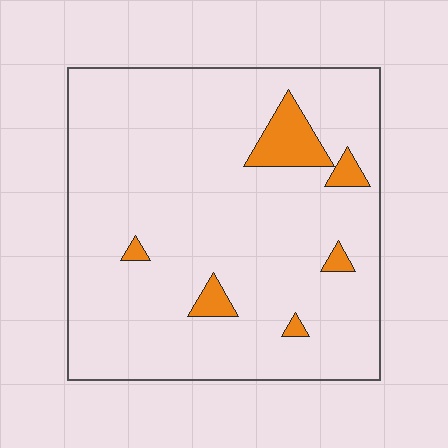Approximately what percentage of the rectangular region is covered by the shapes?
Approximately 5%.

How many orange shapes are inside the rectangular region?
6.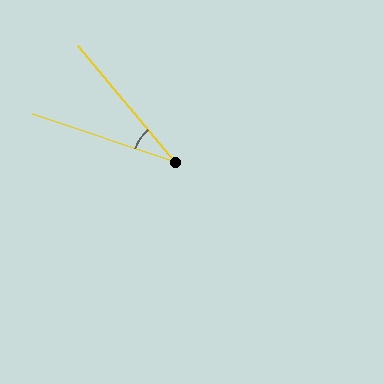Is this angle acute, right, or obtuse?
It is acute.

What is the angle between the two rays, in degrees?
Approximately 31 degrees.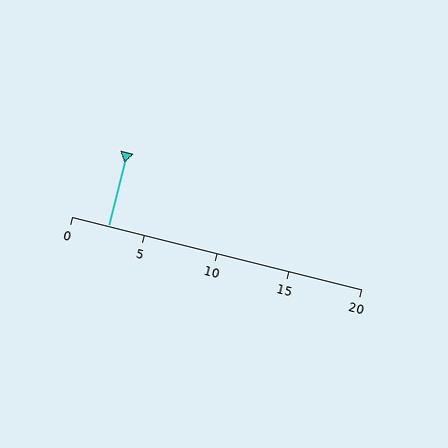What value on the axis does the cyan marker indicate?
The marker indicates approximately 2.5.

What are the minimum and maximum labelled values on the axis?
The axis runs from 0 to 20.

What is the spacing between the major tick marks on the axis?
The major ticks are spaced 5 apart.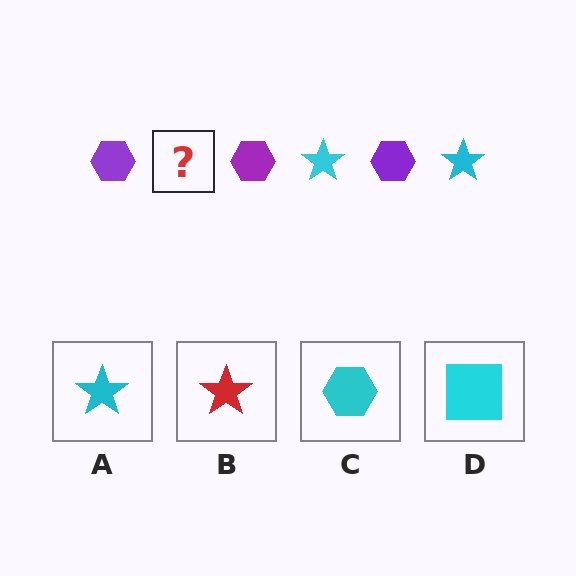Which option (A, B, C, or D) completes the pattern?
A.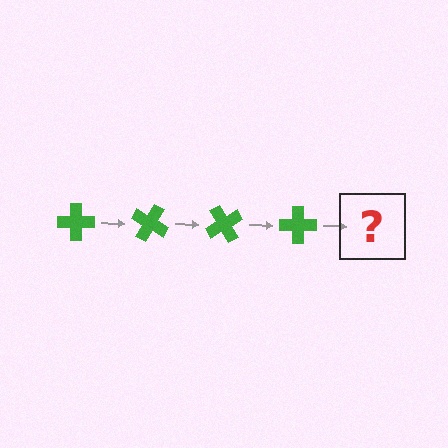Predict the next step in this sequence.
The next step is a green cross rotated 120 degrees.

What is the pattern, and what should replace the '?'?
The pattern is that the cross rotates 30 degrees each step. The '?' should be a green cross rotated 120 degrees.